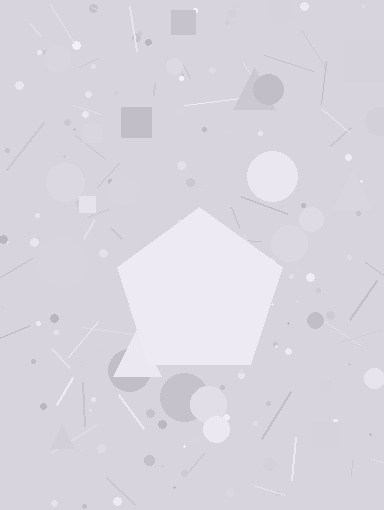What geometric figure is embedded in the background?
A pentagon is embedded in the background.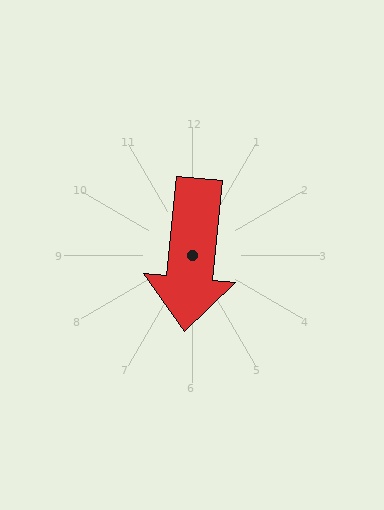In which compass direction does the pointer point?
South.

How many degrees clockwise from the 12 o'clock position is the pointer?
Approximately 186 degrees.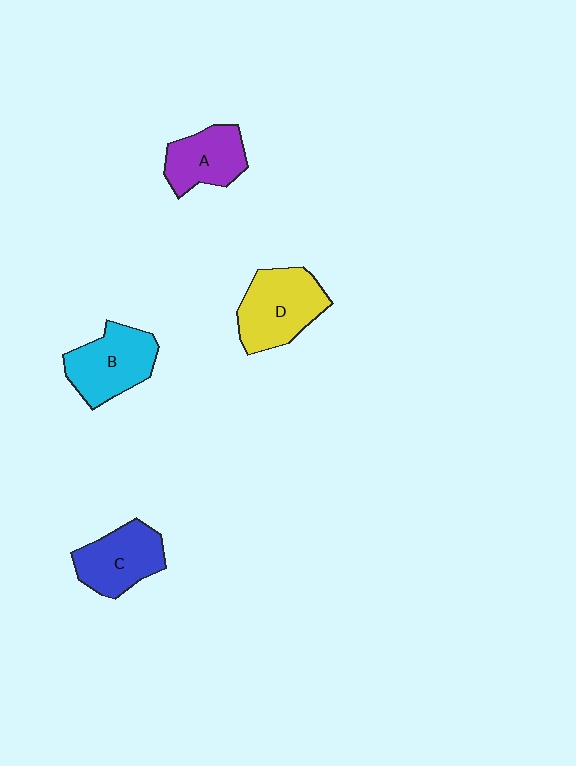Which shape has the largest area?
Shape D (yellow).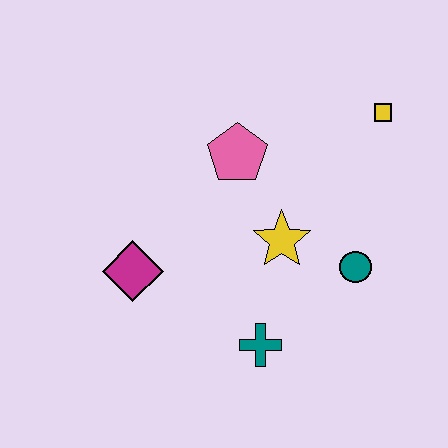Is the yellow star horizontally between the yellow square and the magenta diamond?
Yes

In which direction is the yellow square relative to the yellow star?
The yellow square is above the yellow star.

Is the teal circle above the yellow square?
No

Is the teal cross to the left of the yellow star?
Yes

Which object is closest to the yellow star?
The teal circle is closest to the yellow star.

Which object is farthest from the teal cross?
The yellow square is farthest from the teal cross.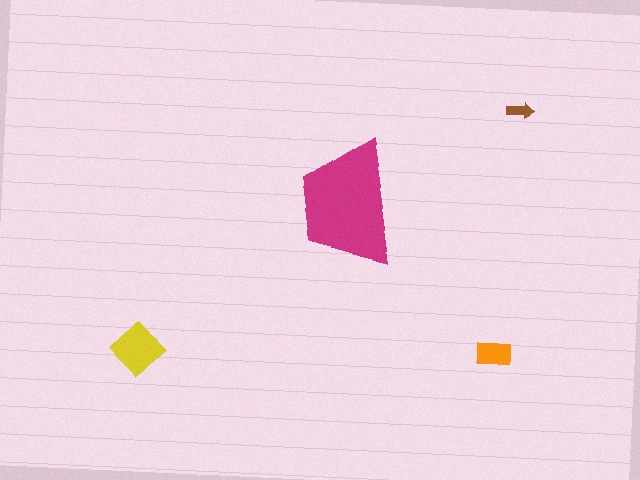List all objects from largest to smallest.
The magenta trapezoid, the yellow diamond, the orange rectangle, the brown arrow.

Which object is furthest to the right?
The brown arrow is rightmost.